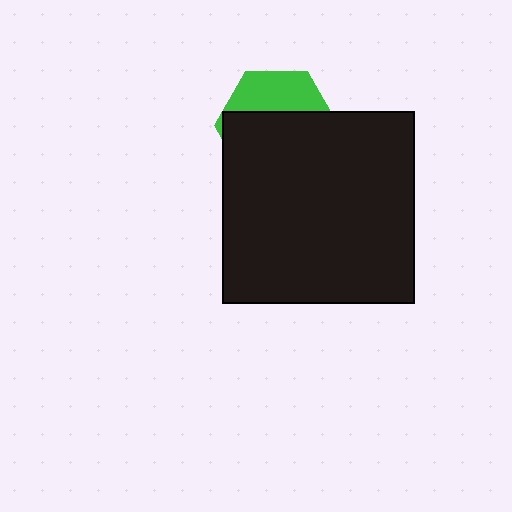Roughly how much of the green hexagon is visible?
A small part of it is visible (roughly 35%).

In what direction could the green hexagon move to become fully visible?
The green hexagon could move up. That would shift it out from behind the black square entirely.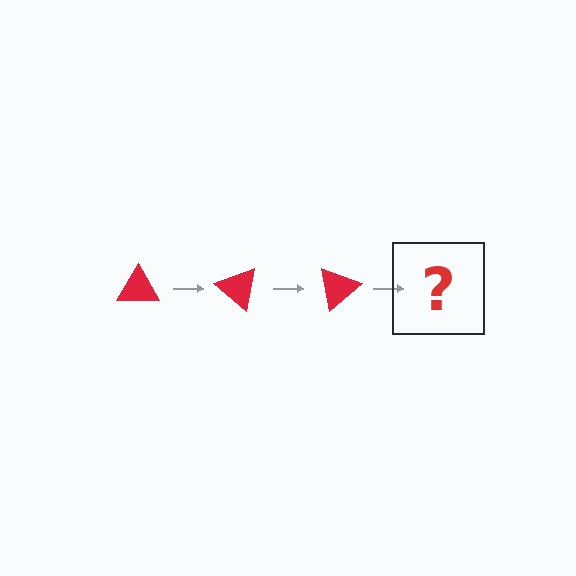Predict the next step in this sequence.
The next step is a red triangle rotated 120 degrees.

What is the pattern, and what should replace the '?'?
The pattern is that the triangle rotates 40 degrees each step. The '?' should be a red triangle rotated 120 degrees.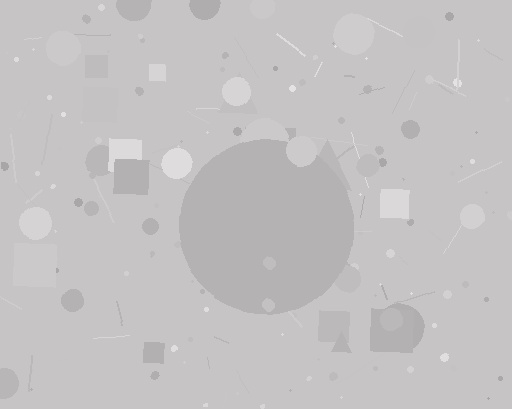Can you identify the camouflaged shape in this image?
The camouflaged shape is a circle.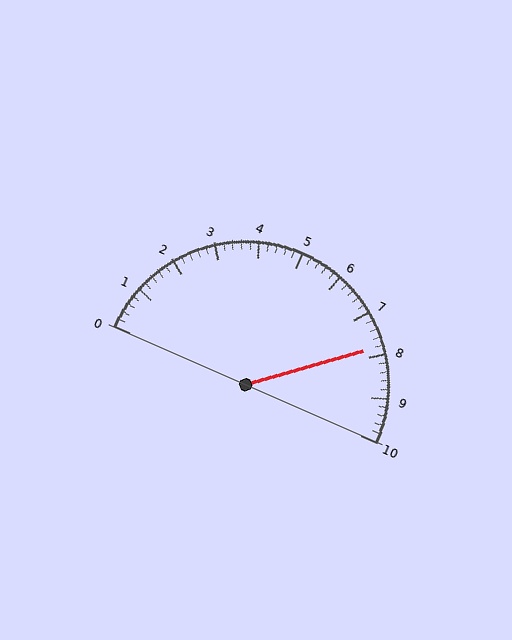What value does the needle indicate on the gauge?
The needle indicates approximately 7.8.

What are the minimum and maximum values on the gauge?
The gauge ranges from 0 to 10.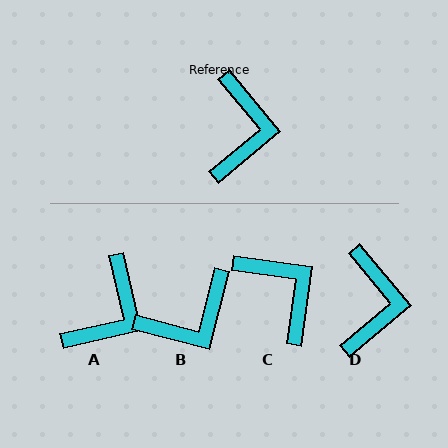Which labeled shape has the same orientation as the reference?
D.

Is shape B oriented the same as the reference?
No, it is off by about 54 degrees.